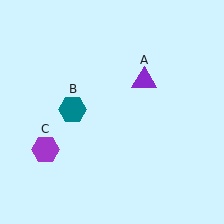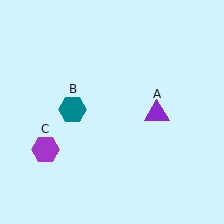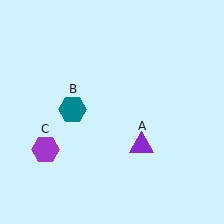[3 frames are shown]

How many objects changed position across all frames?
1 object changed position: purple triangle (object A).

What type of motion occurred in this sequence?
The purple triangle (object A) rotated clockwise around the center of the scene.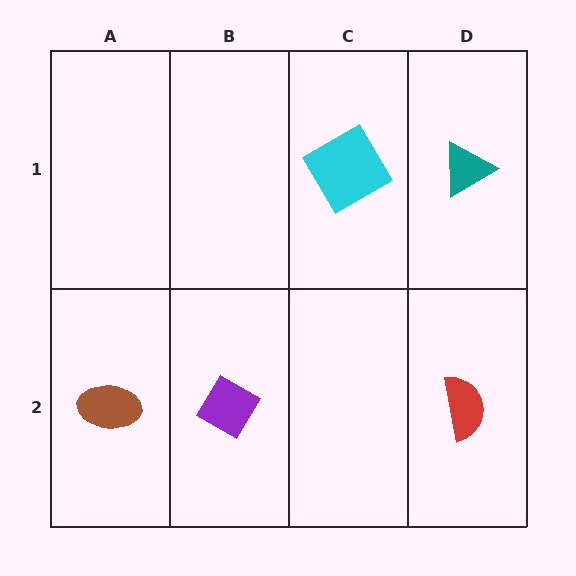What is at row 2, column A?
A brown ellipse.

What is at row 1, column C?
A cyan diamond.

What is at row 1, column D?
A teal triangle.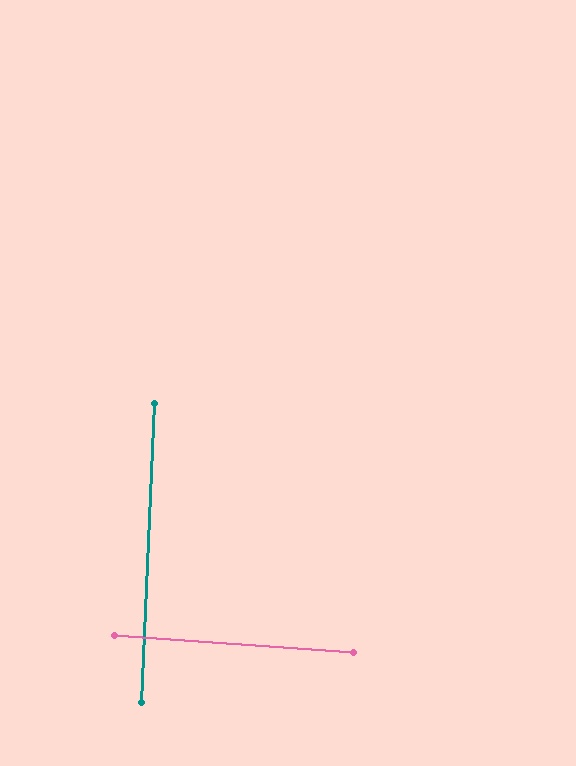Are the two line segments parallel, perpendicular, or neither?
Perpendicular — they meet at approximately 88°.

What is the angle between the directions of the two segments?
Approximately 88 degrees.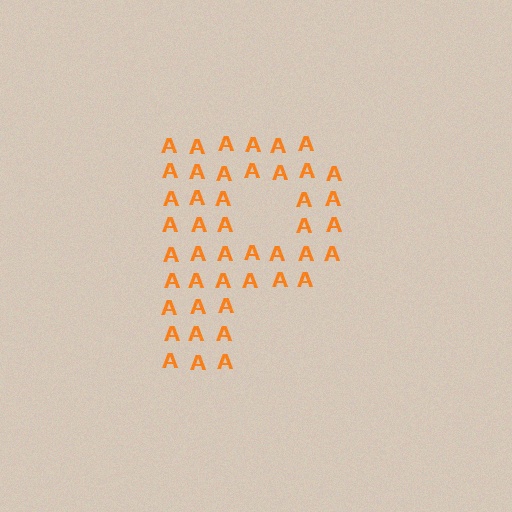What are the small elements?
The small elements are letter A's.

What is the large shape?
The large shape is the letter P.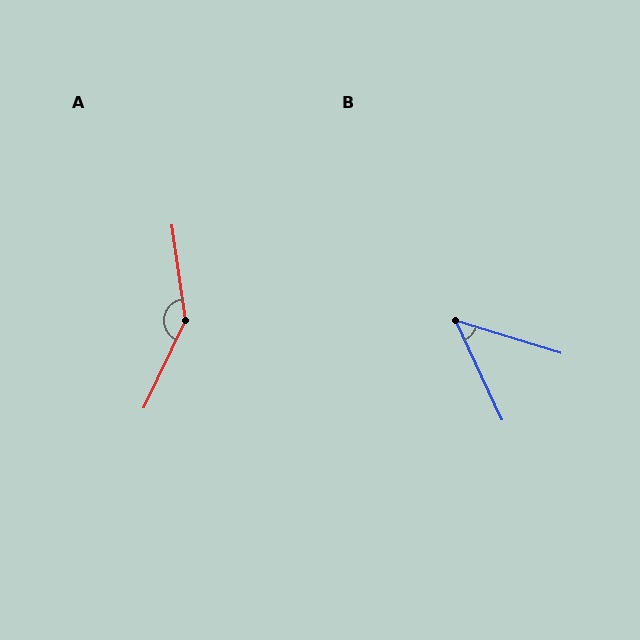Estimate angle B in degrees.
Approximately 48 degrees.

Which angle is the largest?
A, at approximately 147 degrees.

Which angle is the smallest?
B, at approximately 48 degrees.